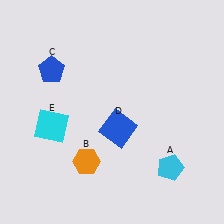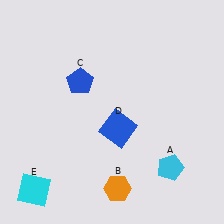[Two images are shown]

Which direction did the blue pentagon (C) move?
The blue pentagon (C) moved right.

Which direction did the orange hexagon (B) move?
The orange hexagon (B) moved right.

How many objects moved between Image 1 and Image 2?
3 objects moved between the two images.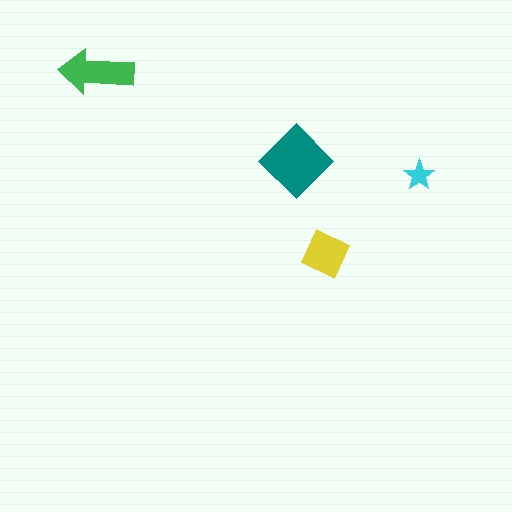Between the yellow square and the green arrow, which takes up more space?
The green arrow.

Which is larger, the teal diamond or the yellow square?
The teal diamond.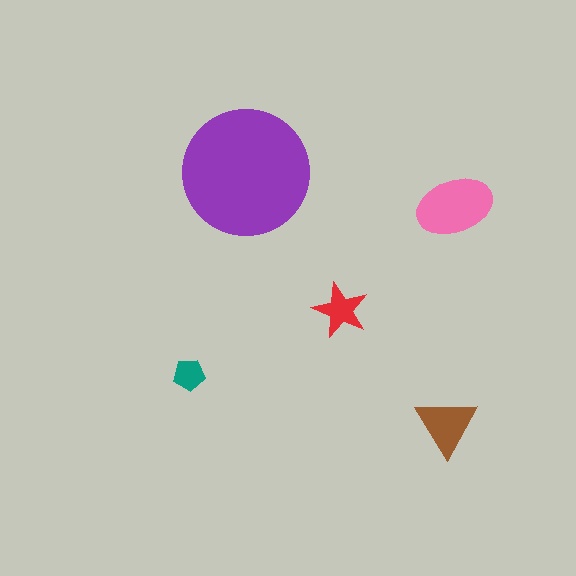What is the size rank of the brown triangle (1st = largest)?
3rd.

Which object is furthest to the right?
The pink ellipse is rightmost.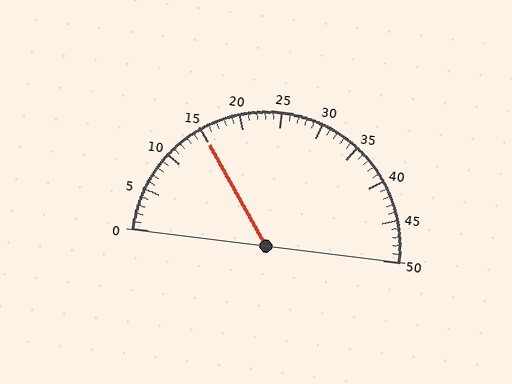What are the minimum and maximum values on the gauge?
The gauge ranges from 0 to 50.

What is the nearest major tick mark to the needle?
The nearest major tick mark is 15.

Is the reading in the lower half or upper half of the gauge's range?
The reading is in the lower half of the range (0 to 50).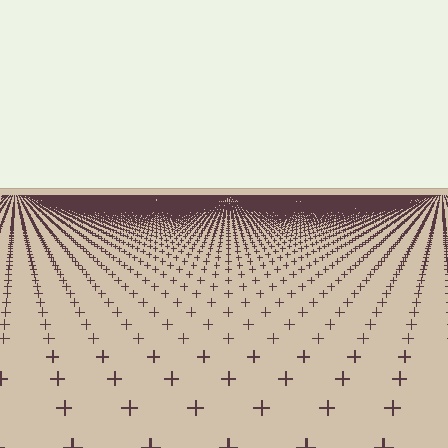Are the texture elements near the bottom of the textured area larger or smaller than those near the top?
Larger. Near the bottom, elements are closer to the viewer and appear at a bigger on-screen size.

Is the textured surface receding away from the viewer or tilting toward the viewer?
The surface is receding away from the viewer. Texture elements get smaller and denser toward the top.